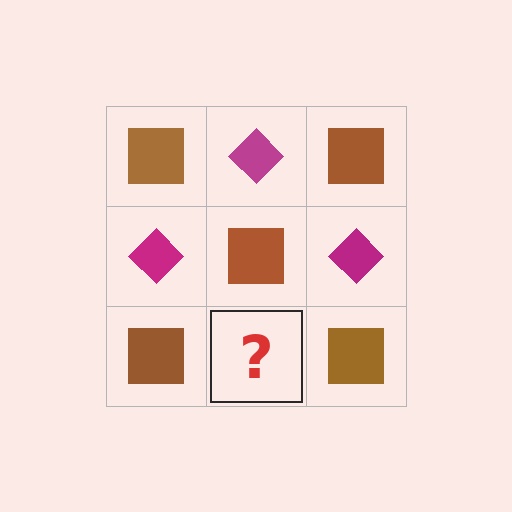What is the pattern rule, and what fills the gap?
The rule is that it alternates brown square and magenta diamond in a checkerboard pattern. The gap should be filled with a magenta diamond.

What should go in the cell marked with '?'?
The missing cell should contain a magenta diamond.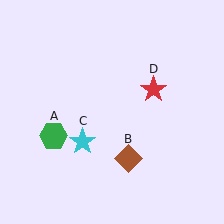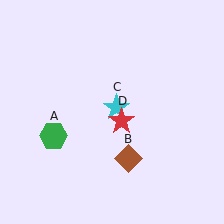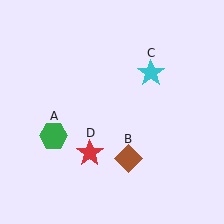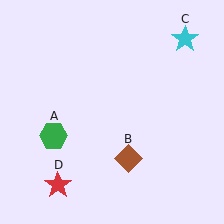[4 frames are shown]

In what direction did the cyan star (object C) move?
The cyan star (object C) moved up and to the right.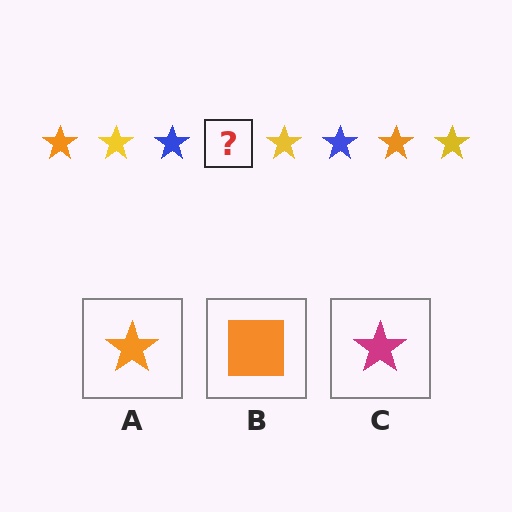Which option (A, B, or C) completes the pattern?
A.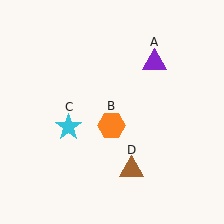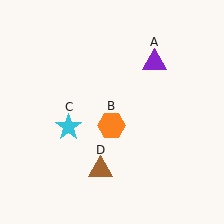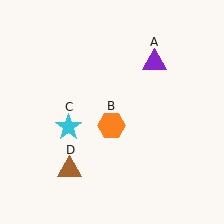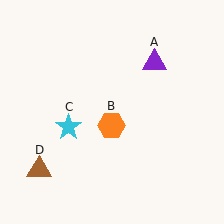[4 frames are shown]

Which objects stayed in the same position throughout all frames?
Purple triangle (object A) and orange hexagon (object B) and cyan star (object C) remained stationary.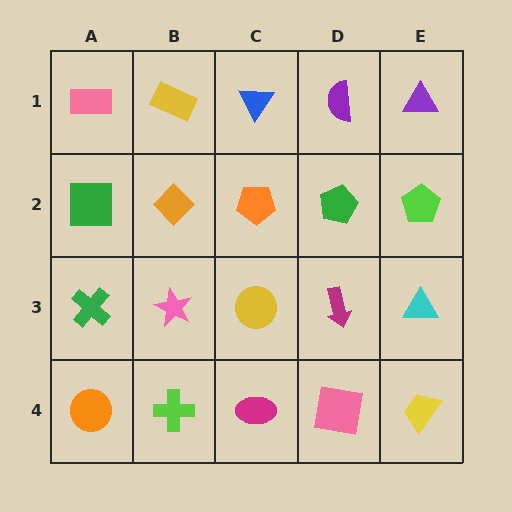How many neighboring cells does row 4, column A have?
2.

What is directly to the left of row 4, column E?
A pink square.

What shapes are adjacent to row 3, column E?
A lime pentagon (row 2, column E), a yellow trapezoid (row 4, column E), a magenta arrow (row 3, column D).